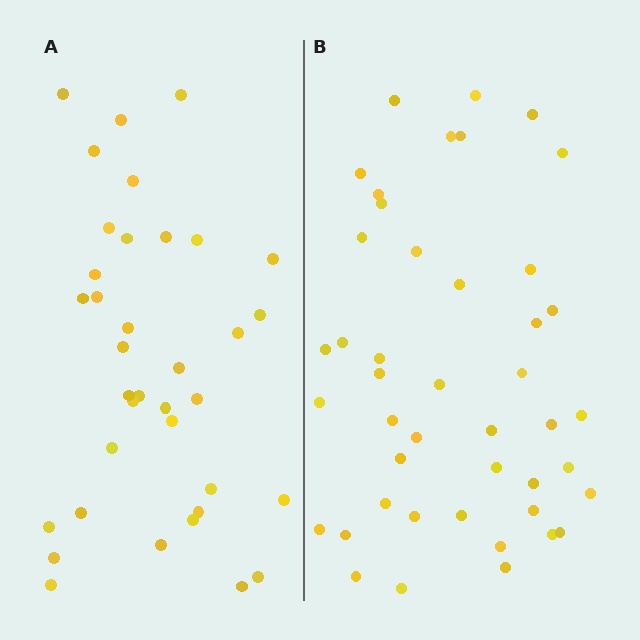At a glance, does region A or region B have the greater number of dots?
Region B (the right region) has more dots.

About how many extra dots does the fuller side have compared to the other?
Region B has roughly 8 or so more dots than region A.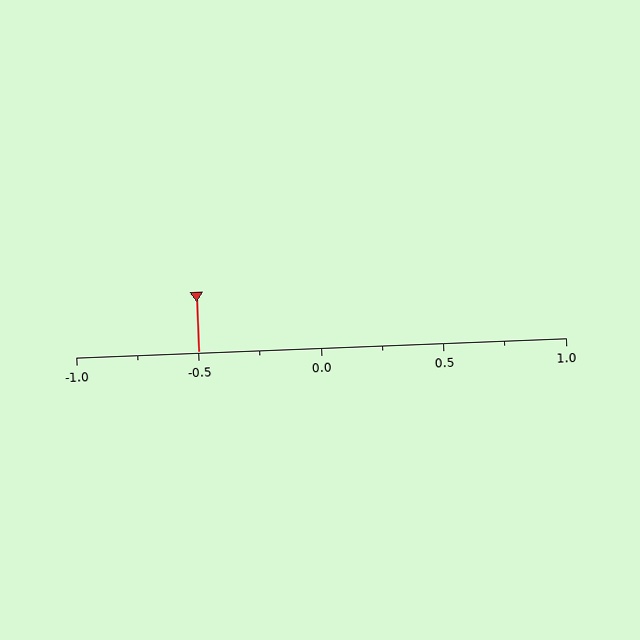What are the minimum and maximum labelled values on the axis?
The axis runs from -1.0 to 1.0.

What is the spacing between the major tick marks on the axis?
The major ticks are spaced 0.5 apart.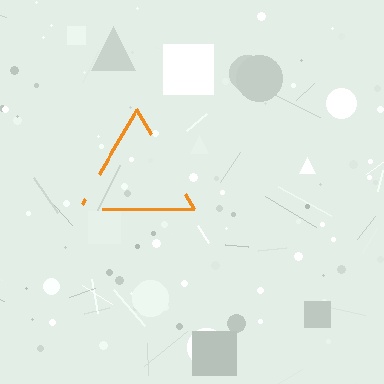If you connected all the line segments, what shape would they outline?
They would outline a triangle.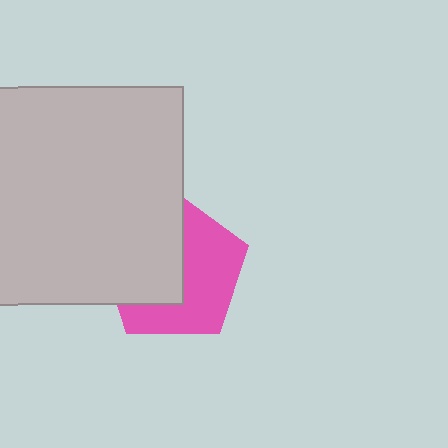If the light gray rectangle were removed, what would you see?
You would see the complete pink pentagon.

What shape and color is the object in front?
The object in front is a light gray rectangle.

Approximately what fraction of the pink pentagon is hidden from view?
Roughly 48% of the pink pentagon is hidden behind the light gray rectangle.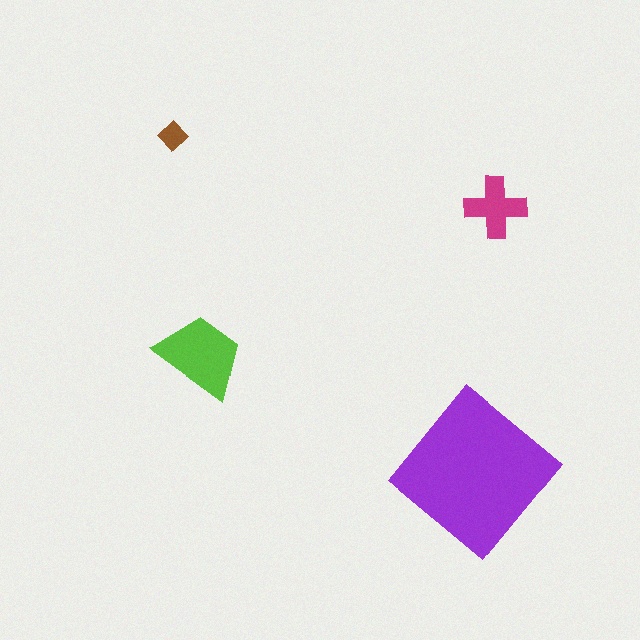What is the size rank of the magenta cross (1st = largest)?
3rd.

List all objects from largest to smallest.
The purple diamond, the lime trapezoid, the magenta cross, the brown diamond.